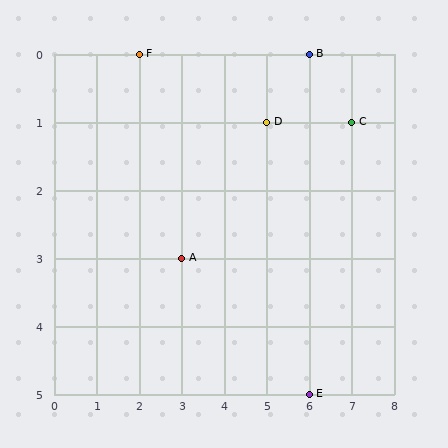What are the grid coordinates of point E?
Point E is at grid coordinates (6, 5).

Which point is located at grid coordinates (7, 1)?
Point C is at (7, 1).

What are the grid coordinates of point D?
Point D is at grid coordinates (5, 1).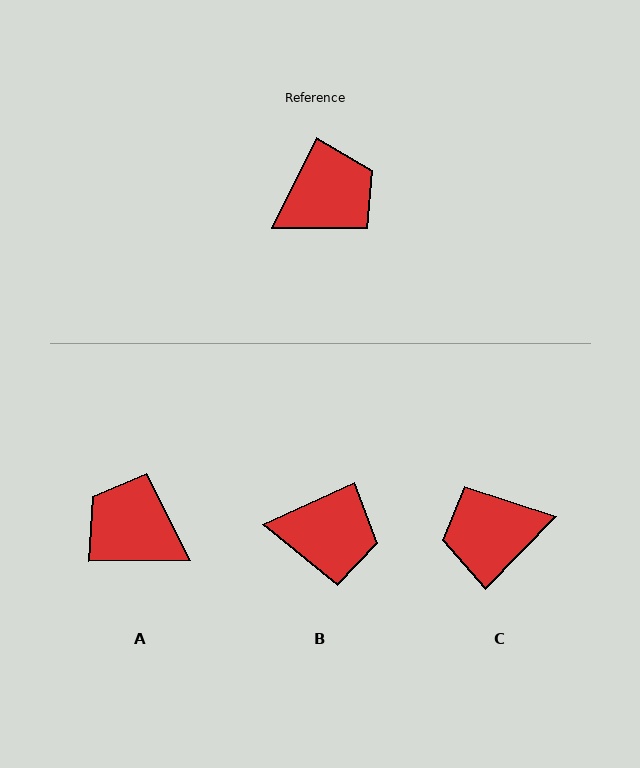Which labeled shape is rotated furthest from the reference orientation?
C, about 162 degrees away.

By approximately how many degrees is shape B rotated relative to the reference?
Approximately 39 degrees clockwise.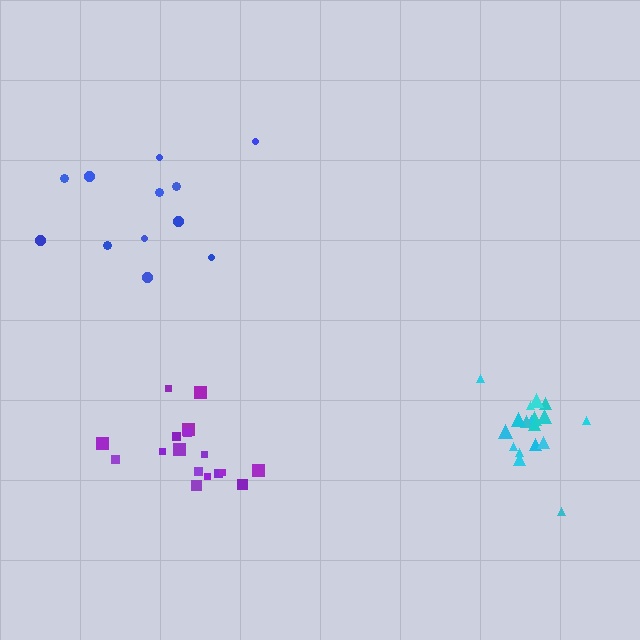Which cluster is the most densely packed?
Cyan.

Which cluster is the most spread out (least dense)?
Blue.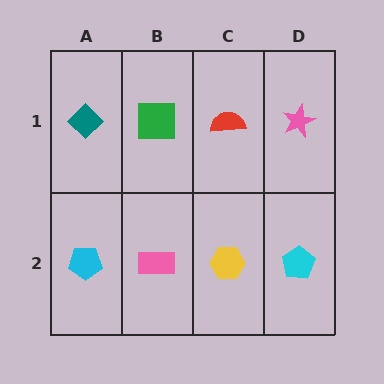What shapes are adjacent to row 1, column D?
A cyan pentagon (row 2, column D), a red semicircle (row 1, column C).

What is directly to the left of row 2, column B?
A cyan pentagon.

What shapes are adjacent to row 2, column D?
A pink star (row 1, column D), a yellow hexagon (row 2, column C).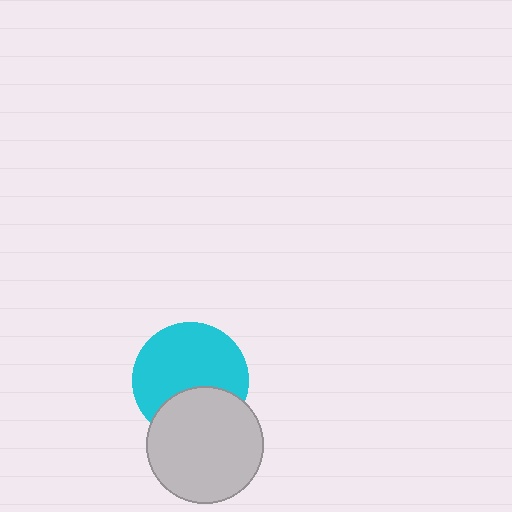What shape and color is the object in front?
The object in front is a light gray circle.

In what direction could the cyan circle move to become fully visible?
The cyan circle could move up. That would shift it out from behind the light gray circle entirely.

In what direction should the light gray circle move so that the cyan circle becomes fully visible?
The light gray circle should move down. That is the shortest direction to clear the overlap and leave the cyan circle fully visible.